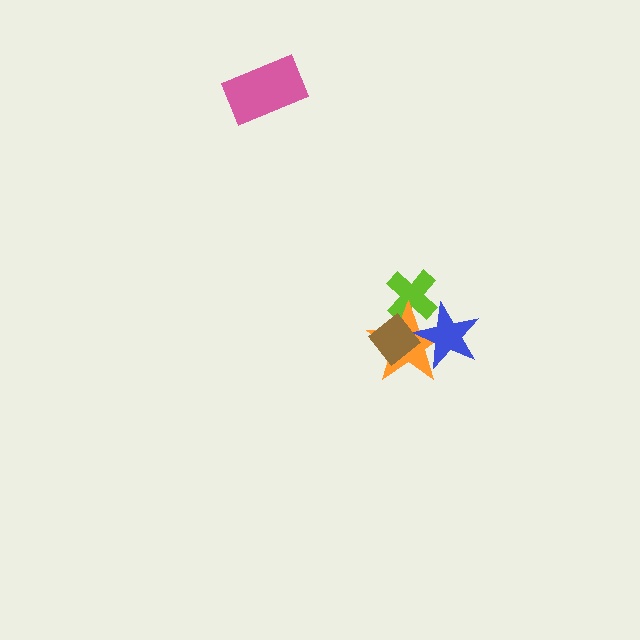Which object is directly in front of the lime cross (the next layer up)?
The orange star is directly in front of the lime cross.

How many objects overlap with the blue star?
3 objects overlap with the blue star.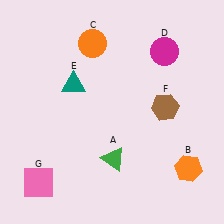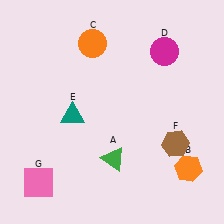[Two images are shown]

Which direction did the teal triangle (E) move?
The teal triangle (E) moved down.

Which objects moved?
The objects that moved are: the teal triangle (E), the brown hexagon (F).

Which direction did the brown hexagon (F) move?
The brown hexagon (F) moved down.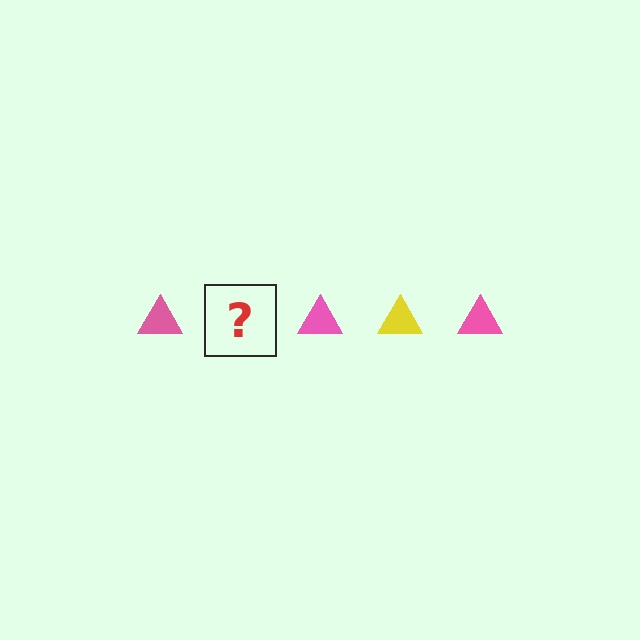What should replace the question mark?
The question mark should be replaced with a yellow triangle.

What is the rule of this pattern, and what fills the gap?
The rule is that the pattern cycles through pink, yellow triangles. The gap should be filled with a yellow triangle.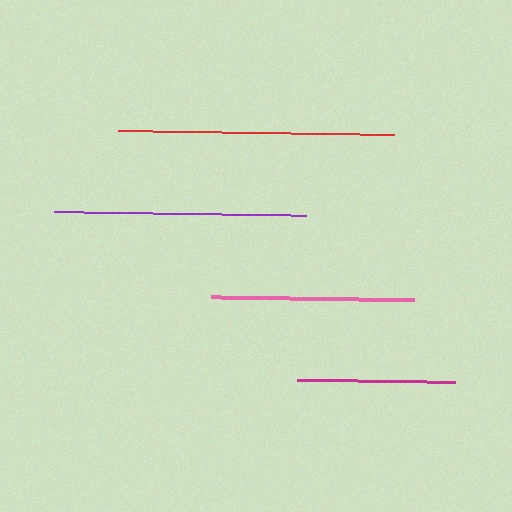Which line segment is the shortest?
The magenta line is the shortest at approximately 157 pixels.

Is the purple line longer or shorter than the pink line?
The purple line is longer than the pink line.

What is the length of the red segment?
The red segment is approximately 276 pixels long.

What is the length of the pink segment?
The pink segment is approximately 203 pixels long.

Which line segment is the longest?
The red line is the longest at approximately 276 pixels.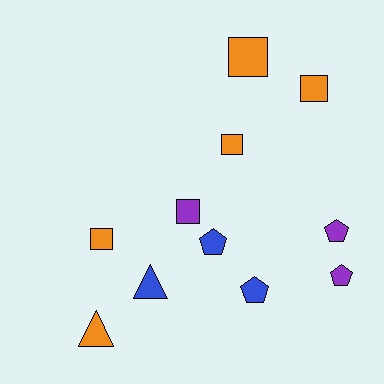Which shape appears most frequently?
Square, with 5 objects.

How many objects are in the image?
There are 11 objects.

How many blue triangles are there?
There is 1 blue triangle.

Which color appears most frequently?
Orange, with 5 objects.